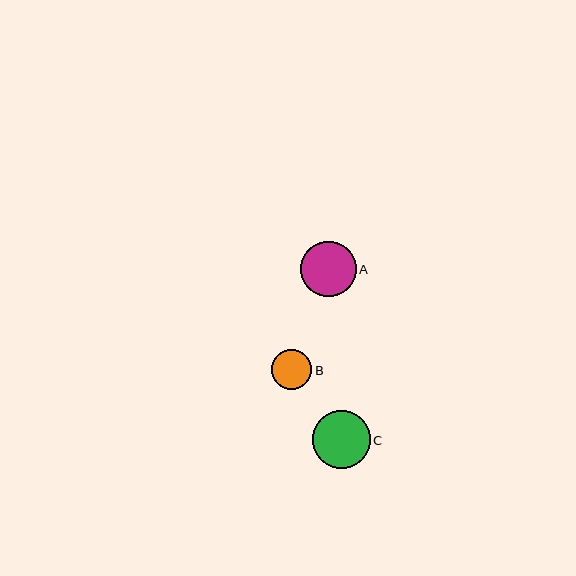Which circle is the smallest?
Circle B is the smallest with a size of approximately 40 pixels.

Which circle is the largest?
Circle C is the largest with a size of approximately 58 pixels.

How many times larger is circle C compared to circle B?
Circle C is approximately 1.4 times the size of circle B.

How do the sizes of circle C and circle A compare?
Circle C and circle A are approximately the same size.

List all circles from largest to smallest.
From largest to smallest: C, A, B.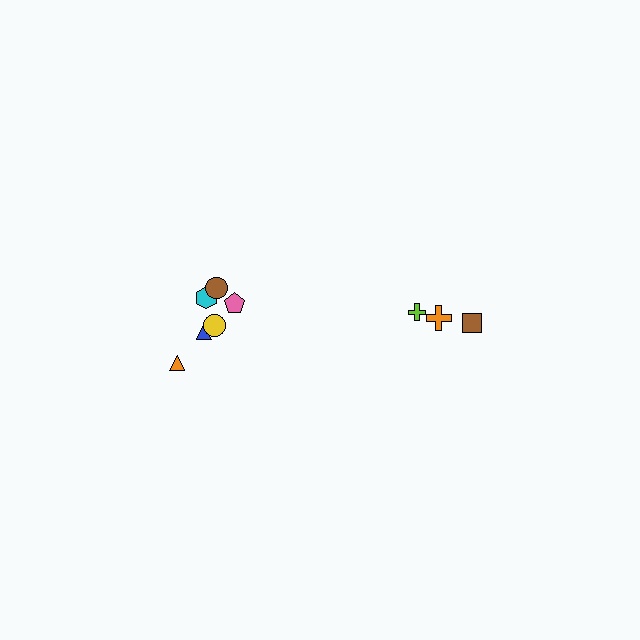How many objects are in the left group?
There are 6 objects.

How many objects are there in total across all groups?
There are 9 objects.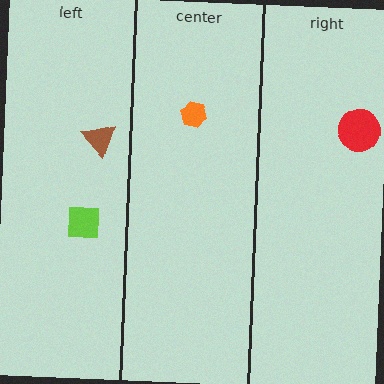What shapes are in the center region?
The orange hexagon.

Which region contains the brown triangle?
The left region.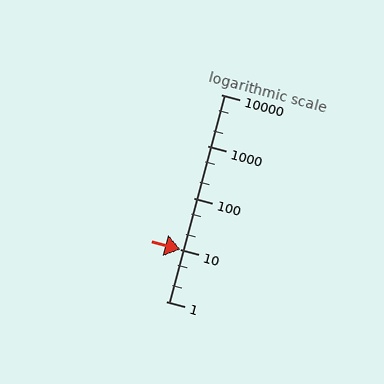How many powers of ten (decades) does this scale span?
The scale spans 4 decades, from 1 to 10000.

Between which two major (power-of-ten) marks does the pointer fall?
The pointer is between 10 and 100.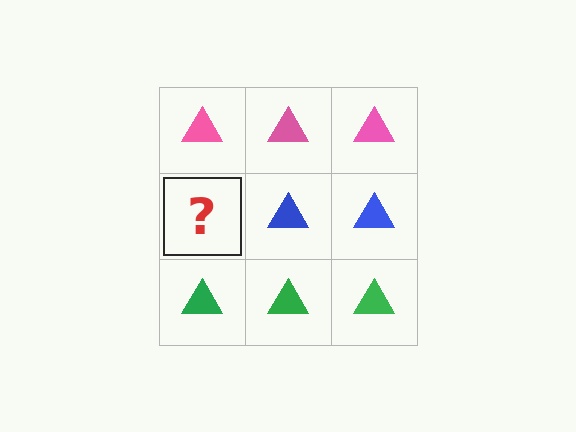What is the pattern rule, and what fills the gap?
The rule is that each row has a consistent color. The gap should be filled with a blue triangle.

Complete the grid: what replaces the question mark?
The question mark should be replaced with a blue triangle.